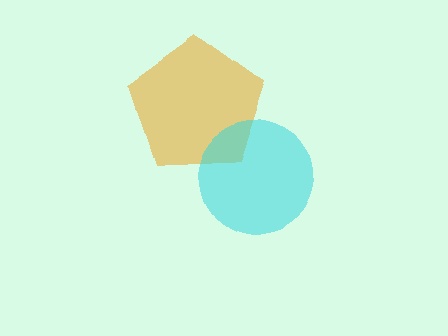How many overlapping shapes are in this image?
There are 2 overlapping shapes in the image.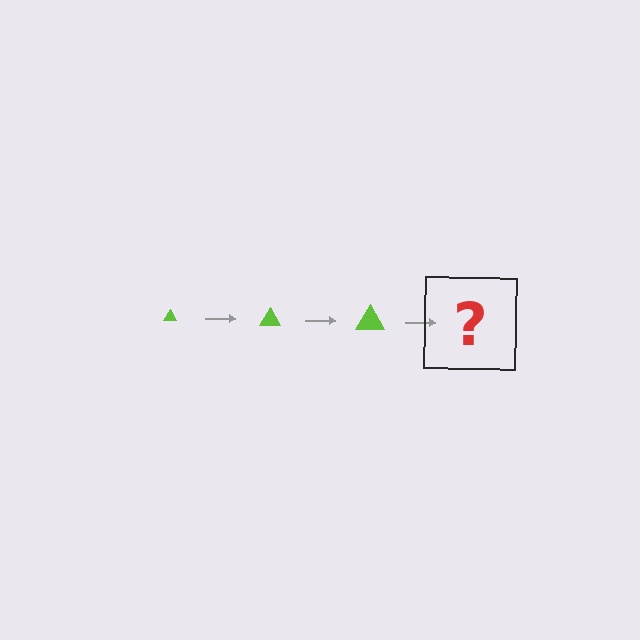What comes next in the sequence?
The next element should be a lime triangle, larger than the previous one.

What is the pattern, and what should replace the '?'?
The pattern is that the triangle gets progressively larger each step. The '?' should be a lime triangle, larger than the previous one.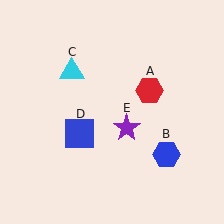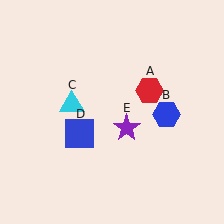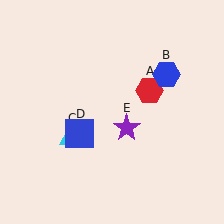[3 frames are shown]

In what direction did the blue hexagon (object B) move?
The blue hexagon (object B) moved up.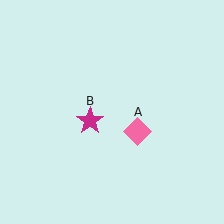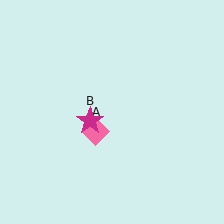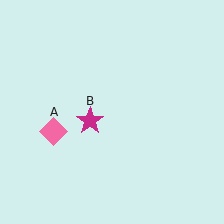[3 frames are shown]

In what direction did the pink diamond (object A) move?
The pink diamond (object A) moved left.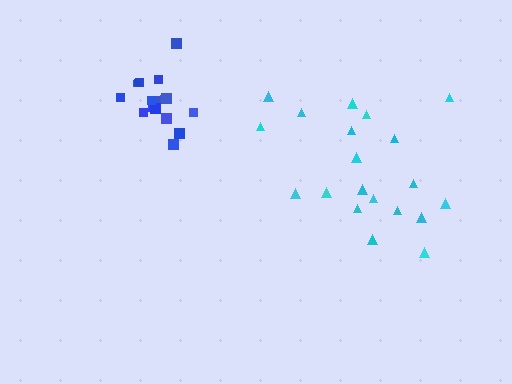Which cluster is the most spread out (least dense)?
Cyan.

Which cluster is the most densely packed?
Blue.